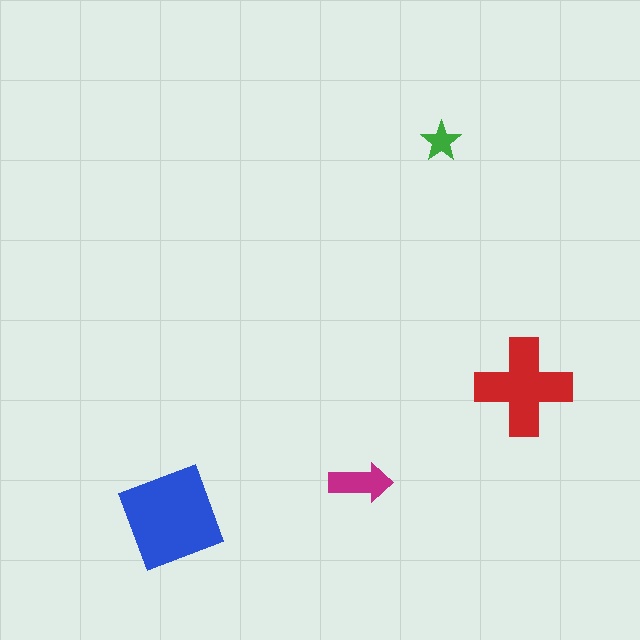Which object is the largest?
The blue square.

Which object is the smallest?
The green star.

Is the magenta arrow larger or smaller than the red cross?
Smaller.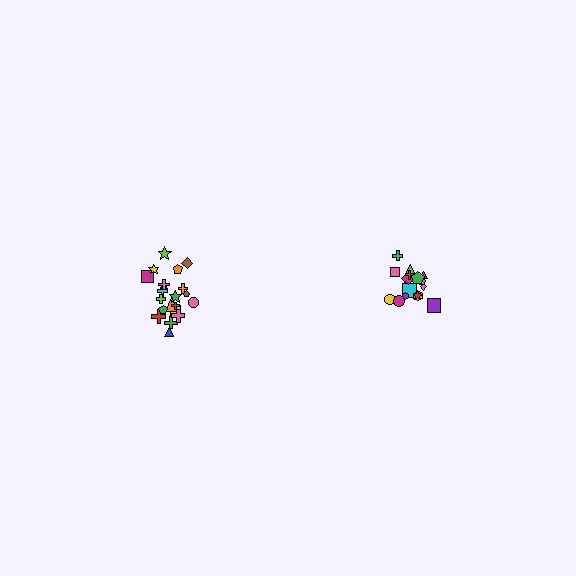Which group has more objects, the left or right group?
The left group.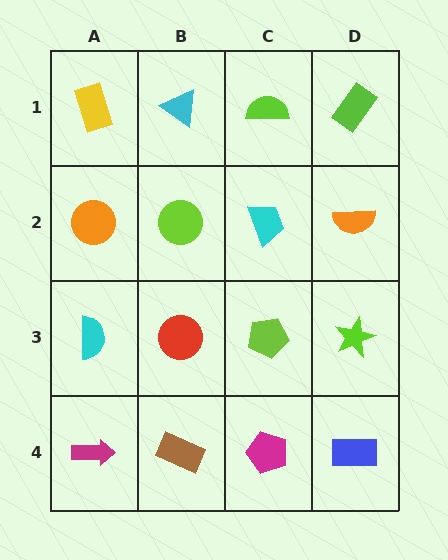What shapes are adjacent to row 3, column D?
An orange semicircle (row 2, column D), a blue rectangle (row 4, column D), a lime pentagon (row 3, column C).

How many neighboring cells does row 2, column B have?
4.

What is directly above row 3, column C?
A cyan trapezoid.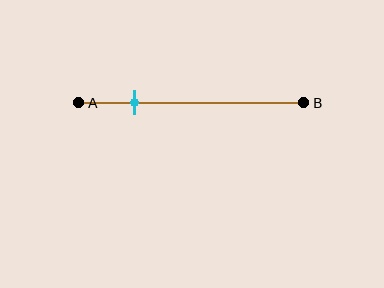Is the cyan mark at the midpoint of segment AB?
No, the mark is at about 25% from A, not at the 50% midpoint.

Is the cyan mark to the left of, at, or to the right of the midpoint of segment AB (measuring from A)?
The cyan mark is to the left of the midpoint of segment AB.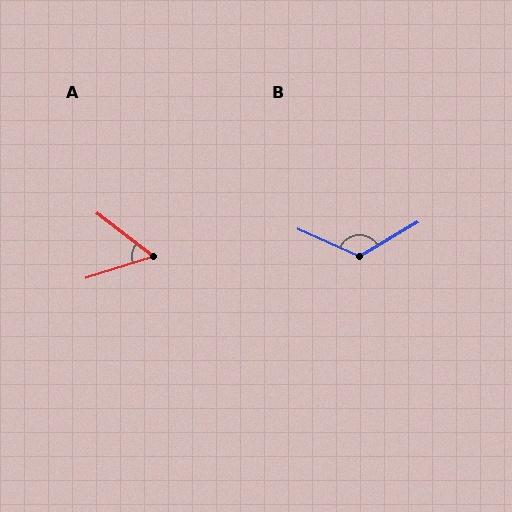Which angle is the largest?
B, at approximately 126 degrees.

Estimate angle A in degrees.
Approximately 56 degrees.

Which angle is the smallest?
A, at approximately 56 degrees.